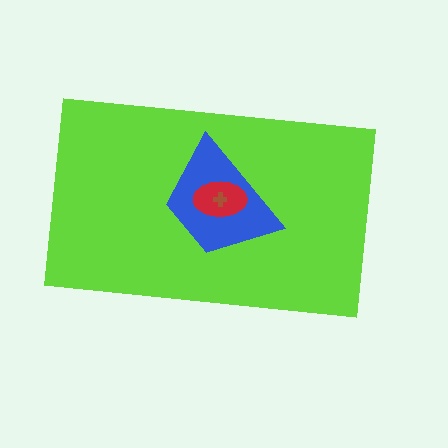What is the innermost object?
The brown cross.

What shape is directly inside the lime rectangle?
The blue trapezoid.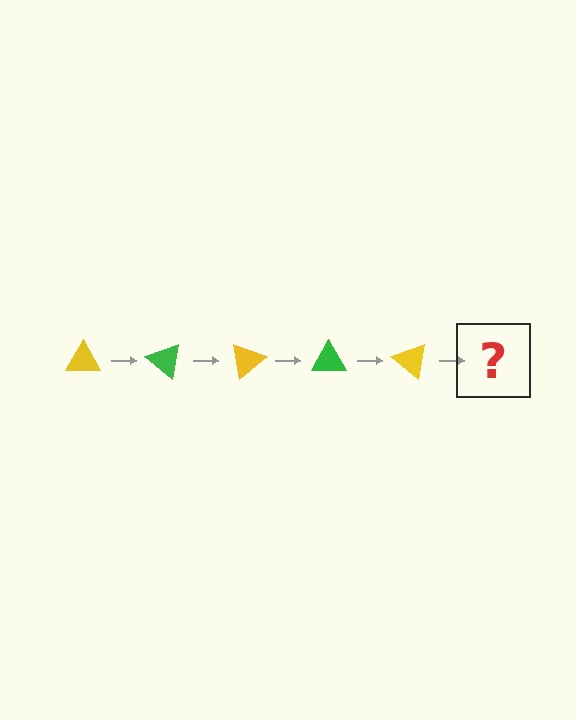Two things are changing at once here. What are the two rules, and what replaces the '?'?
The two rules are that it rotates 40 degrees each step and the color cycles through yellow and green. The '?' should be a green triangle, rotated 200 degrees from the start.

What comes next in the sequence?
The next element should be a green triangle, rotated 200 degrees from the start.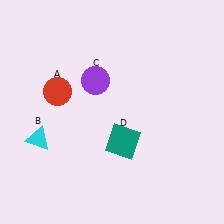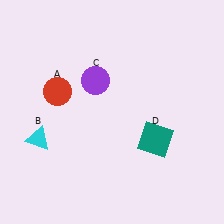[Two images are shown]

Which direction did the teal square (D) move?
The teal square (D) moved right.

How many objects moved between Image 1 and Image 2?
1 object moved between the two images.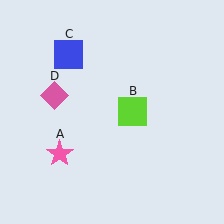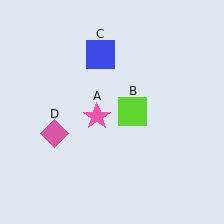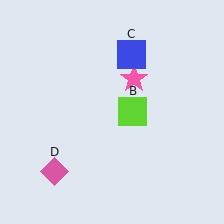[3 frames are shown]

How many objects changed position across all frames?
3 objects changed position: pink star (object A), blue square (object C), pink diamond (object D).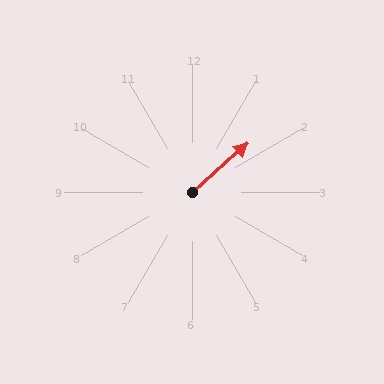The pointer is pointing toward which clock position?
Roughly 2 o'clock.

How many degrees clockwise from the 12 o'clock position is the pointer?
Approximately 49 degrees.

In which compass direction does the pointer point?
Northeast.